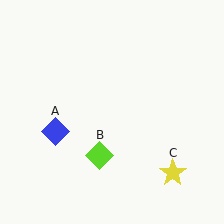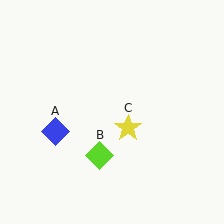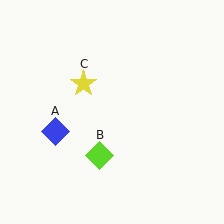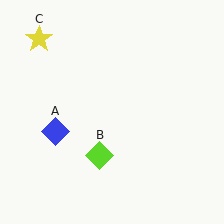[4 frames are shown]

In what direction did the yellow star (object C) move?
The yellow star (object C) moved up and to the left.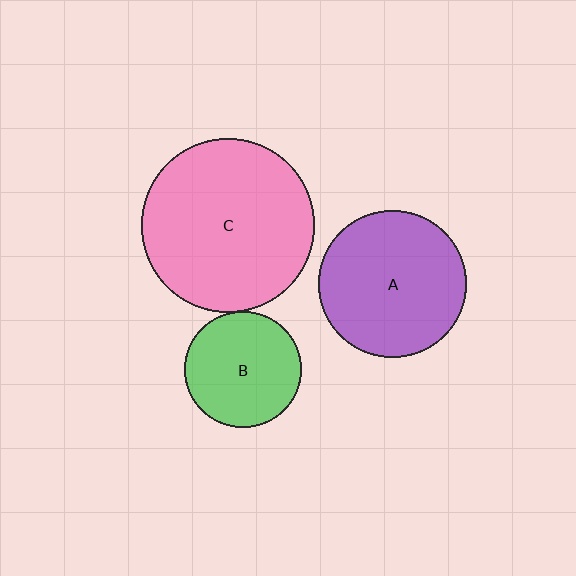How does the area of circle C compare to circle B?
Approximately 2.2 times.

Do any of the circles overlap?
No, none of the circles overlap.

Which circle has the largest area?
Circle C (pink).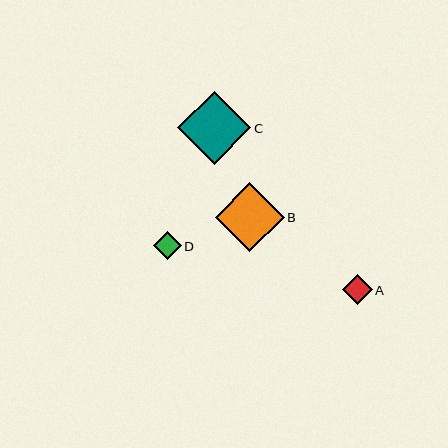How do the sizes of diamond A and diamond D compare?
Diamond A and diamond D are approximately the same size.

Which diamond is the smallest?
Diamond D is the smallest with a size of approximately 27 pixels.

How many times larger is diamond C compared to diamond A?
Diamond C is approximately 2.5 times the size of diamond A.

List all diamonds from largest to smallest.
From largest to smallest: C, B, A, D.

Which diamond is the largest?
Diamond C is the largest with a size of approximately 73 pixels.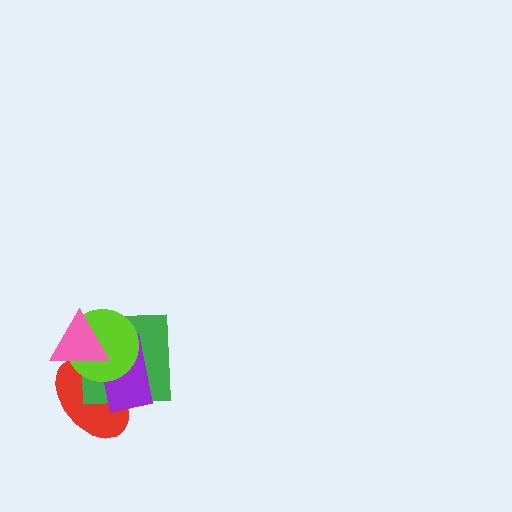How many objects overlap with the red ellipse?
4 objects overlap with the red ellipse.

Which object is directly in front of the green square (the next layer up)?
The purple rectangle is directly in front of the green square.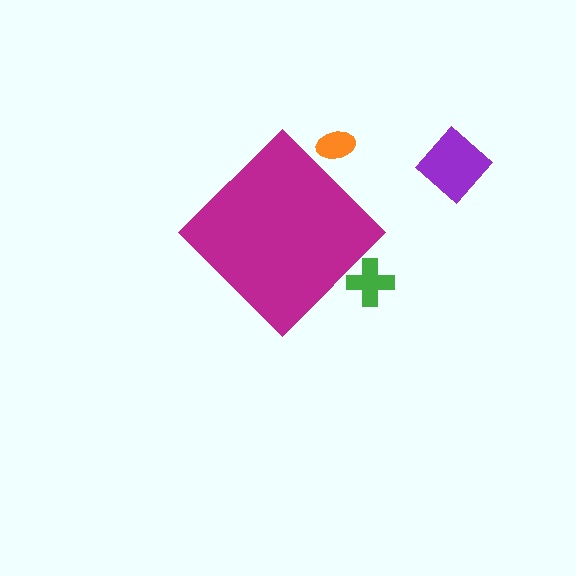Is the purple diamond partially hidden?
No, the purple diamond is fully visible.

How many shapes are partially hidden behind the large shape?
2 shapes are partially hidden.